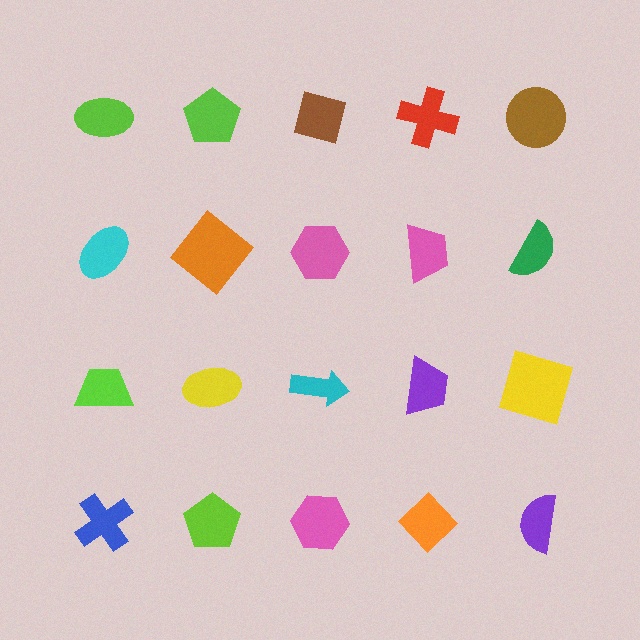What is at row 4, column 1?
A blue cross.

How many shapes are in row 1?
5 shapes.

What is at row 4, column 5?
A purple semicircle.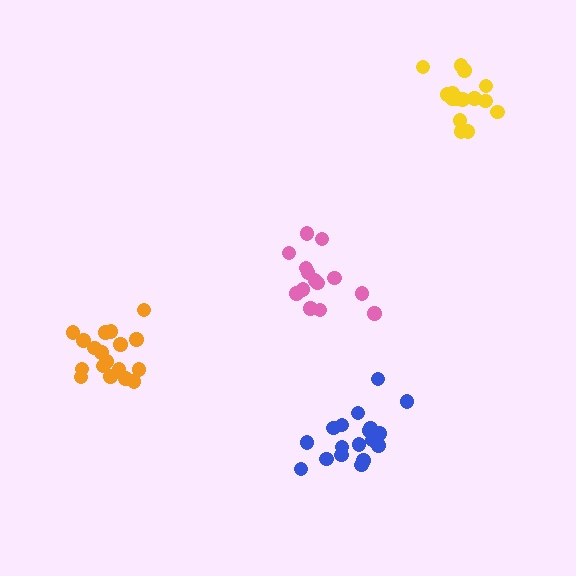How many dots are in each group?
Group 1: 19 dots, Group 2: 14 dots, Group 3: 15 dots, Group 4: 18 dots (66 total).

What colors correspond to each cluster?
The clusters are colored: blue, pink, yellow, orange.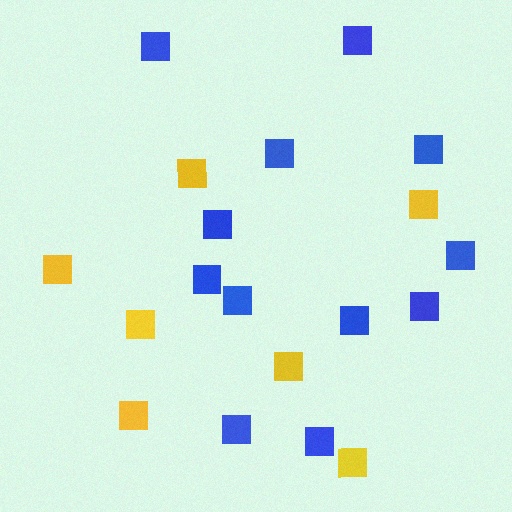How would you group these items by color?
There are 2 groups: one group of blue squares (12) and one group of yellow squares (7).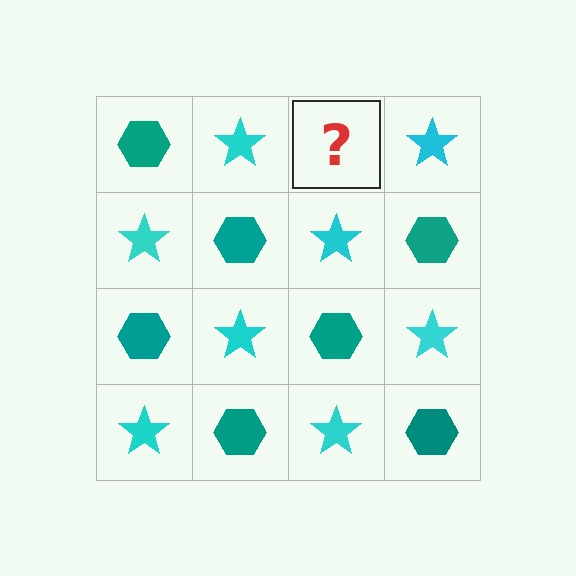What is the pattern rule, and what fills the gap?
The rule is that it alternates teal hexagon and cyan star in a checkerboard pattern. The gap should be filled with a teal hexagon.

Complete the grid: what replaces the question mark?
The question mark should be replaced with a teal hexagon.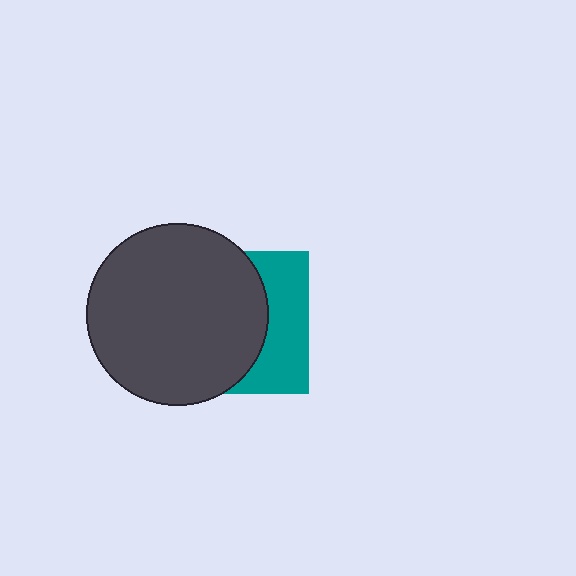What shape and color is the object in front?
The object in front is a dark gray circle.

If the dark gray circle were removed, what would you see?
You would see the complete teal square.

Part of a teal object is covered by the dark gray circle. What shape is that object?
It is a square.